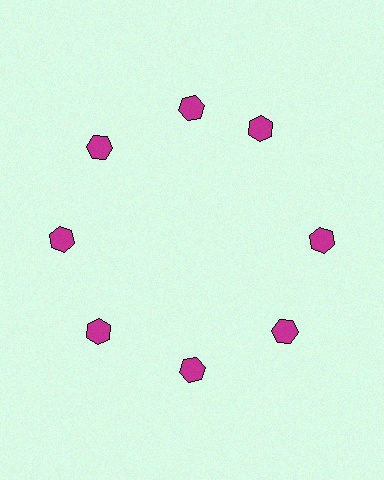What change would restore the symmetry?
The symmetry would be restored by rotating it back into even spacing with its neighbors so that all 8 hexagons sit at equal angles and equal distance from the center.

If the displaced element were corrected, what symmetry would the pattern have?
It would have 8-fold rotational symmetry — the pattern would map onto itself every 45 degrees.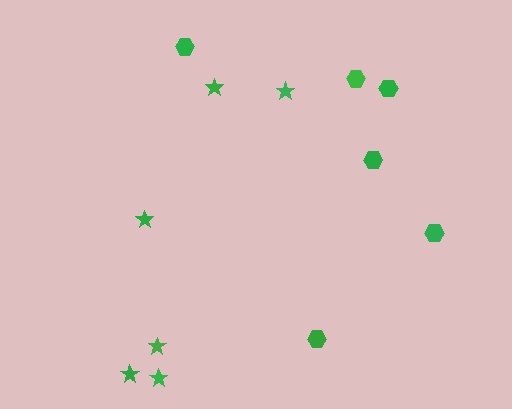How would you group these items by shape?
There are 2 groups: one group of stars (6) and one group of hexagons (6).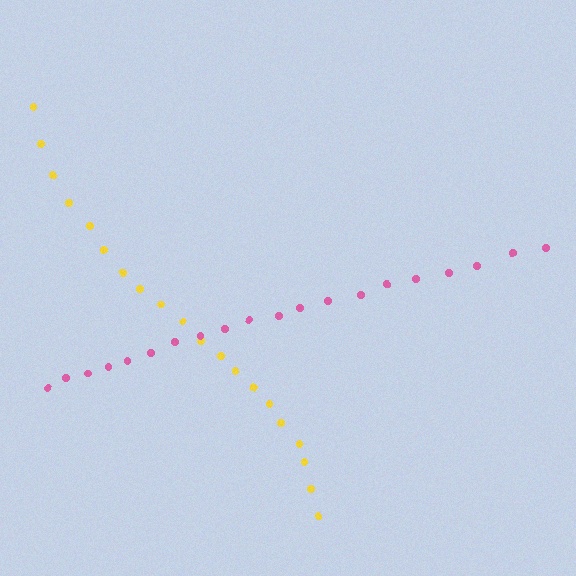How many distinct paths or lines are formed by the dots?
There are 2 distinct paths.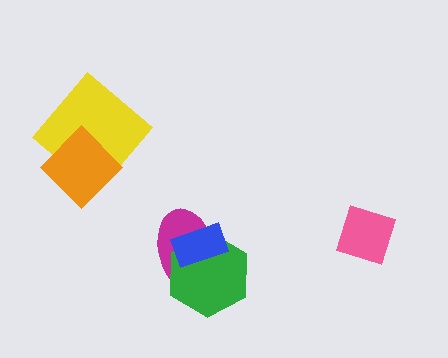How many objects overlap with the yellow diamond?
1 object overlaps with the yellow diamond.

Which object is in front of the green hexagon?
The blue rectangle is in front of the green hexagon.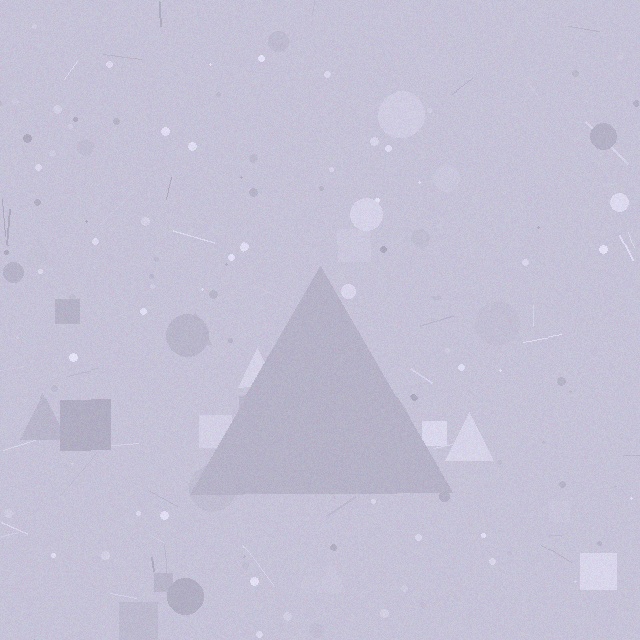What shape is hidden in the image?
A triangle is hidden in the image.